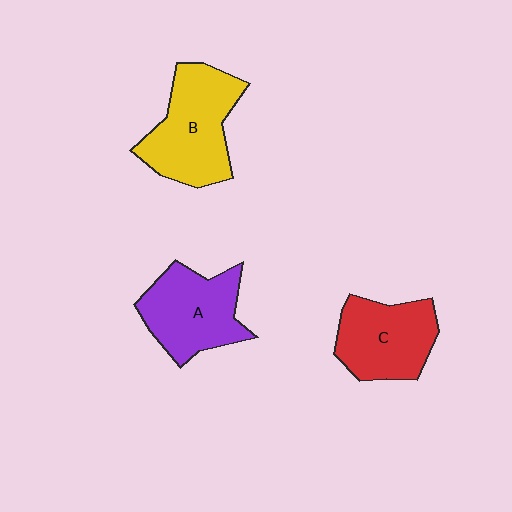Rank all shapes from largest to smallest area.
From largest to smallest: B (yellow), A (purple), C (red).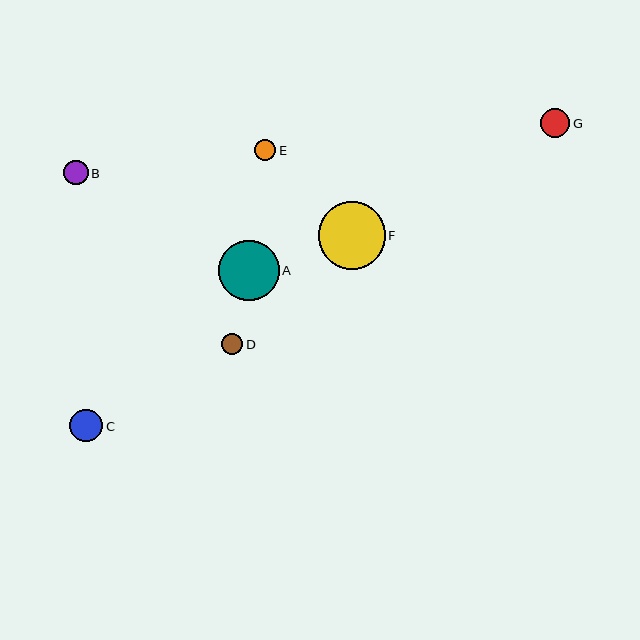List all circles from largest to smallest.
From largest to smallest: F, A, C, G, B, E, D.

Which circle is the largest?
Circle F is the largest with a size of approximately 67 pixels.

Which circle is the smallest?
Circle D is the smallest with a size of approximately 21 pixels.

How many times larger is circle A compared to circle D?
Circle A is approximately 2.9 times the size of circle D.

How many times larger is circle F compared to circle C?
Circle F is approximately 2.1 times the size of circle C.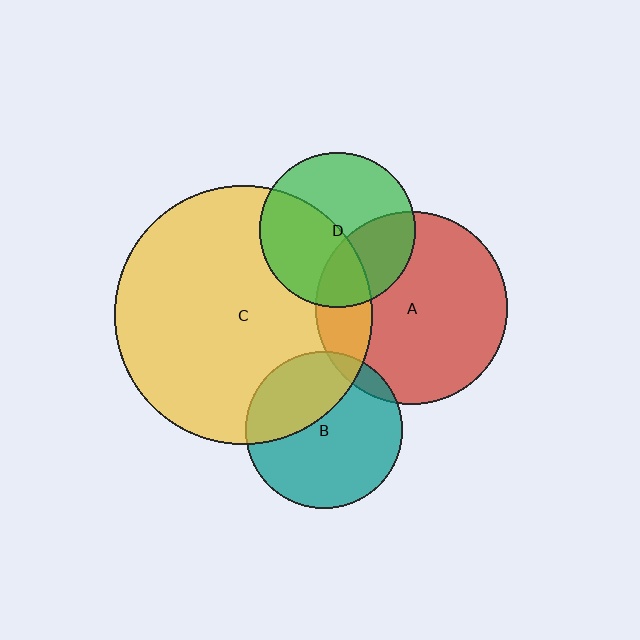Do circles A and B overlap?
Yes.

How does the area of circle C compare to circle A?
Approximately 1.8 times.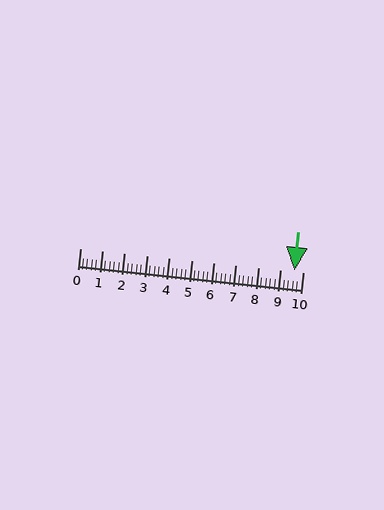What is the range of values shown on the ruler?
The ruler shows values from 0 to 10.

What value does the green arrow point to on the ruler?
The green arrow points to approximately 9.6.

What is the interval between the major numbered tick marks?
The major tick marks are spaced 1 units apart.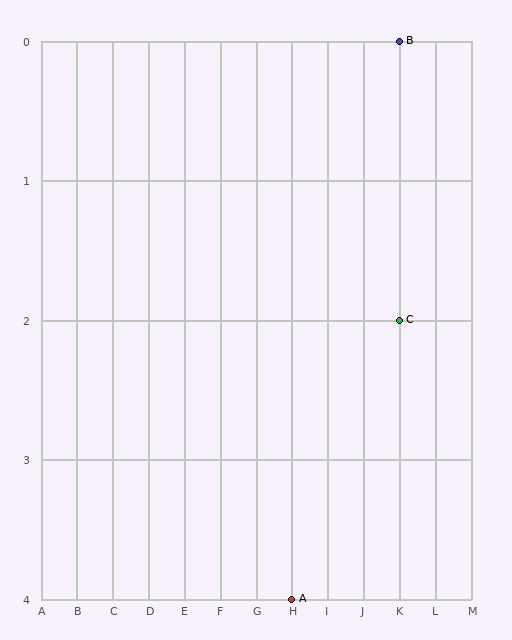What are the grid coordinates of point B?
Point B is at grid coordinates (K, 0).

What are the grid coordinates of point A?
Point A is at grid coordinates (H, 4).